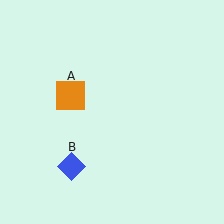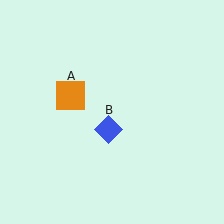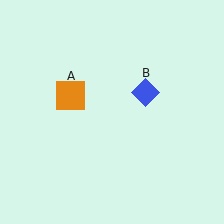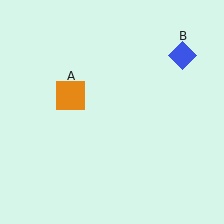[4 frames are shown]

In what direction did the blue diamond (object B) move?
The blue diamond (object B) moved up and to the right.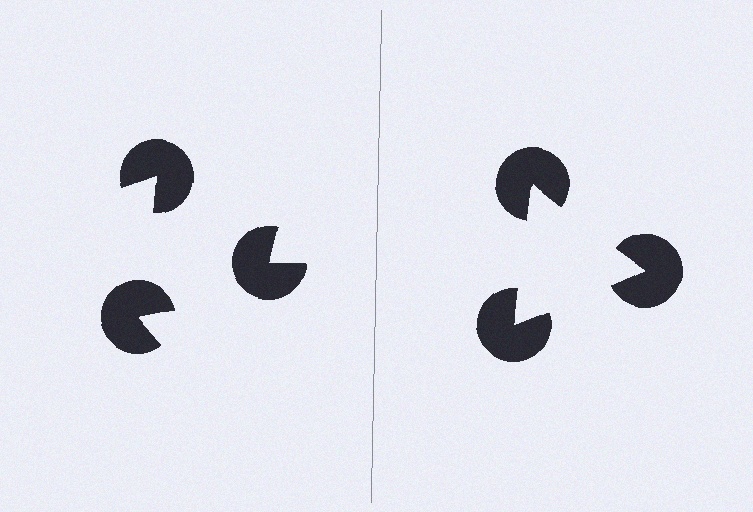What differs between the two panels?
The pac-man discs are positioned identically on both sides; only the wedge orientations differ. On the right they align to a triangle; on the left they are misaligned.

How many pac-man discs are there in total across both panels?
6 — 3 on each side.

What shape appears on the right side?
An illusory triangle.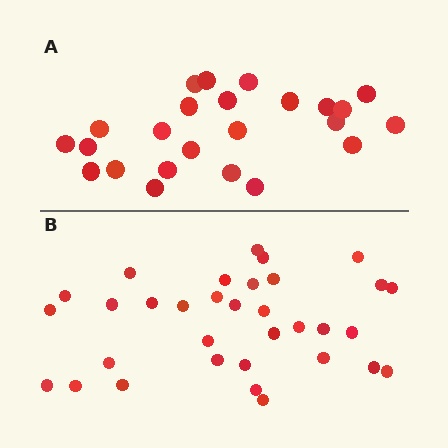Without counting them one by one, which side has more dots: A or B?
Region B (the bottom region) has more dots.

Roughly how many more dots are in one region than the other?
Region B has roughly 8 or so more dots than region A.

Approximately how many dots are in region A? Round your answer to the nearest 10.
About 20 dots. (The exact count is 24, which rounds to 20.)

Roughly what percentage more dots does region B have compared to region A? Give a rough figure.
About 40% more.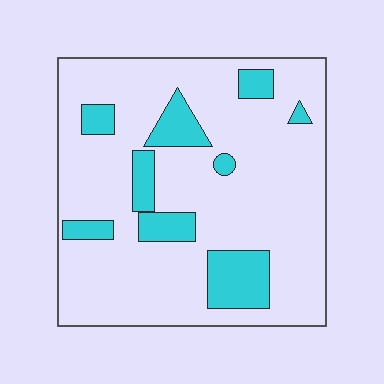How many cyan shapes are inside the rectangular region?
9.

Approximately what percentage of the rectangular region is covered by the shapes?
Approximately 20%.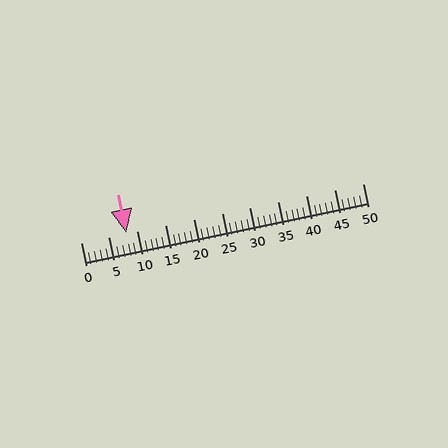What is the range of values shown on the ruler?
The ruler shows values from 0 to 50.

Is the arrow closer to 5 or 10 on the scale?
The arrow is closer to 10.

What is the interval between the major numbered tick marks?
The major tick marks are spaced 5 units apart.